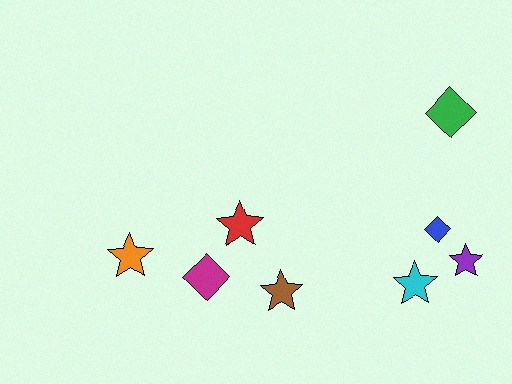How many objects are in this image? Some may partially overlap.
There are 8 objects.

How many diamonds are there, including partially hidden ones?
There are 3 diamonds.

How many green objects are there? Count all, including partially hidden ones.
There is 1 green object.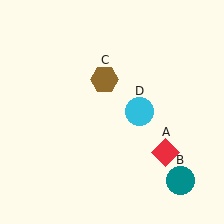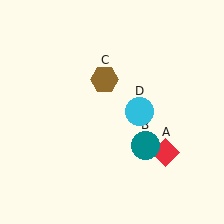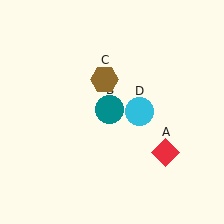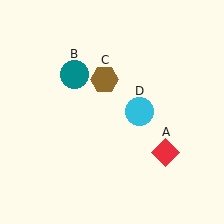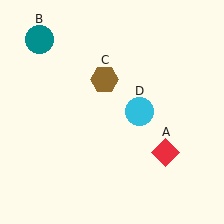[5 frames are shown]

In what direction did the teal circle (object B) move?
The teal circle (object B) moved up and to the left.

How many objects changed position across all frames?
1 object changed position: teal circle (object B).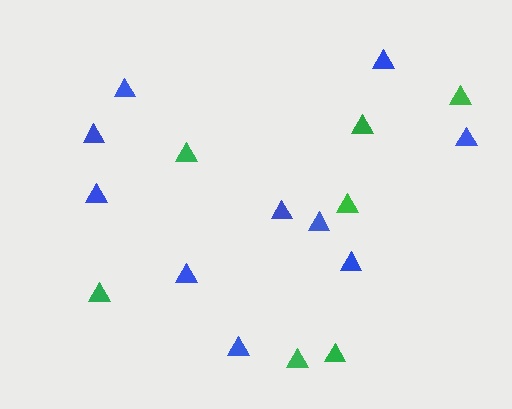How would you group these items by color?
There are 2 groups: one group of blue triangles (10) and one group of green triangles (7).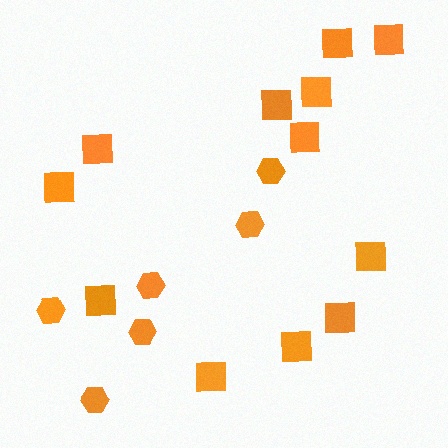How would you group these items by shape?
There are 2 groups: one group of squares (12) and one group of hexagons (6).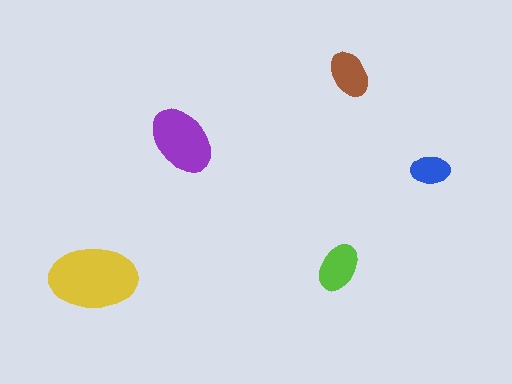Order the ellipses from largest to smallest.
the yellow one, the purple one, the lime one, the brown one, the blue one.